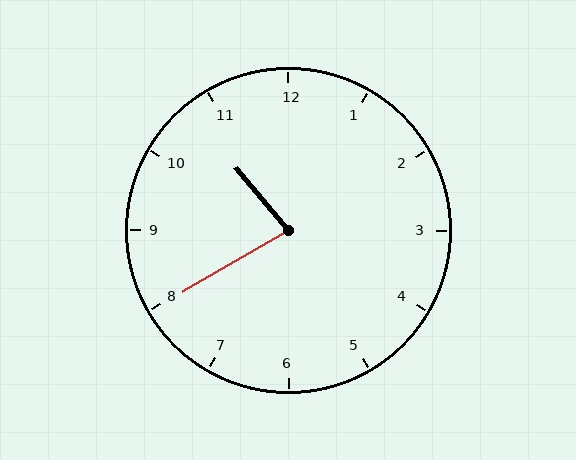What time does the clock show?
10:40.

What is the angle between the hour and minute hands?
Approximately 80 degrees.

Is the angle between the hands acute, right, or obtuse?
It is acute.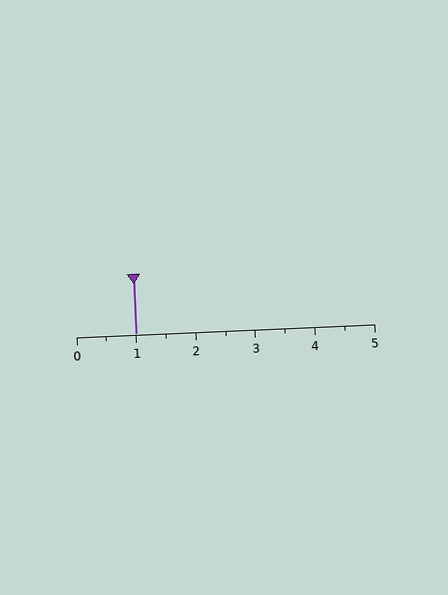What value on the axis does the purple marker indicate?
The marker indicates approximately 1.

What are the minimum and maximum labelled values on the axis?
The axis runs from 0 to 5.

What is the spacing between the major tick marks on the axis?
The major ticks are spaced 1 apart.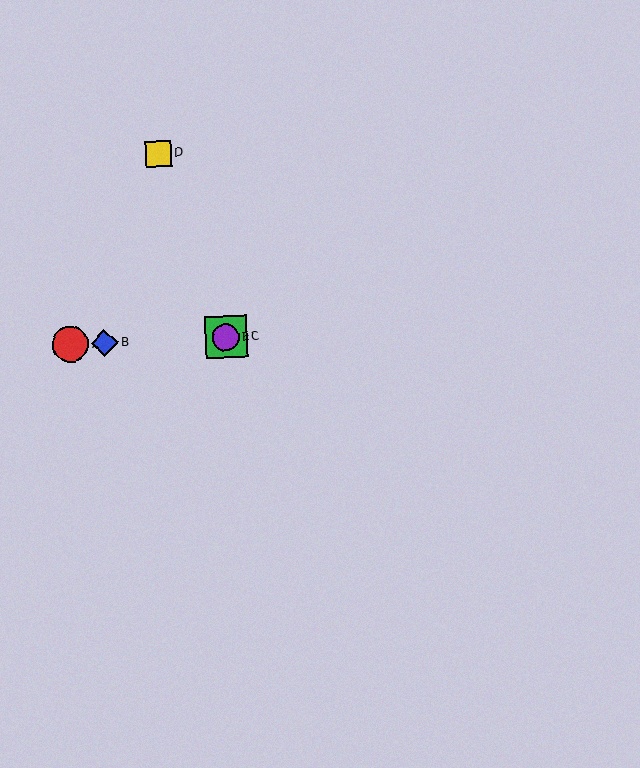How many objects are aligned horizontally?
4 objects (A, B, C, E) are aligned horizontally.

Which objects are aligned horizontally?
Objects A, B, C, E are aligned horizontally.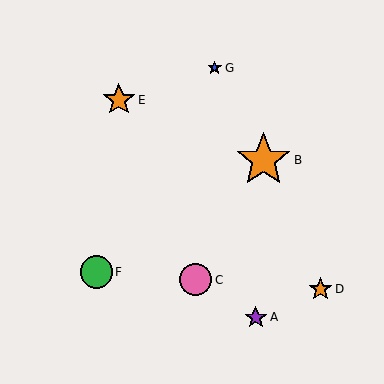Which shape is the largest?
The orange star (labeled B) is the largest.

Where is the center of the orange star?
The center of the orange star is at (119, 100).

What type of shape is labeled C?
Shape C is a pink circle.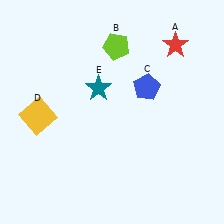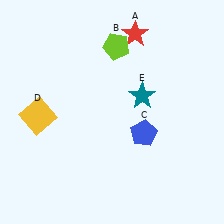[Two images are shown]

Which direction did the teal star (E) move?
The teal star (E) moved right.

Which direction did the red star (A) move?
The red star (A) moved left.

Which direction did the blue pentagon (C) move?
The blue pentagon (C) moved down.